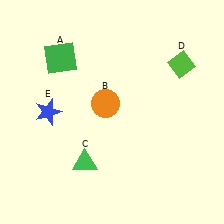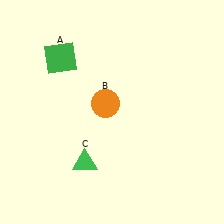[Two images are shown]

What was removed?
The lime diamond (D), the blue star (E) were removed in Image 2.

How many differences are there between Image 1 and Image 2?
There are 2 differences between the two images.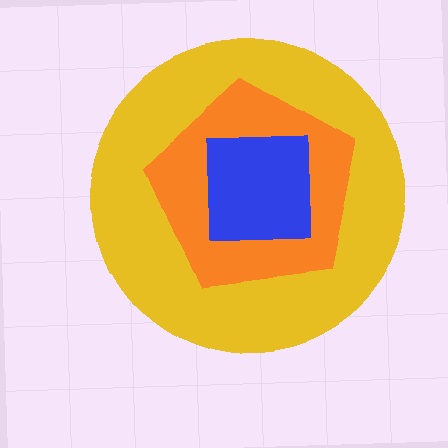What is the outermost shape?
The yellow circle.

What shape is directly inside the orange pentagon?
The blue square.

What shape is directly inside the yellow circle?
The orange pentagon.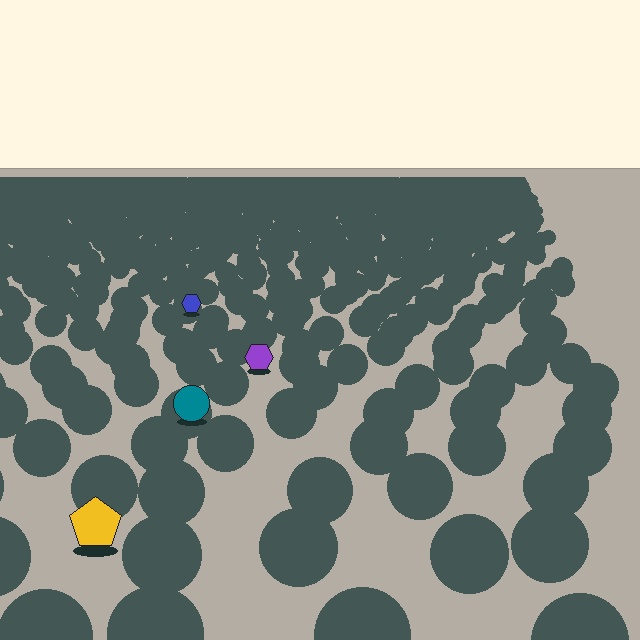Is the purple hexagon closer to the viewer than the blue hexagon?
Yes. The purple hexagon is closer — you can tell from the texture gradient: the ground texture is coarser near it.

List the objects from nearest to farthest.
From nearest to farthest: the yellow pentagon, the teal circle, the purple hexagon, the blue hexagon.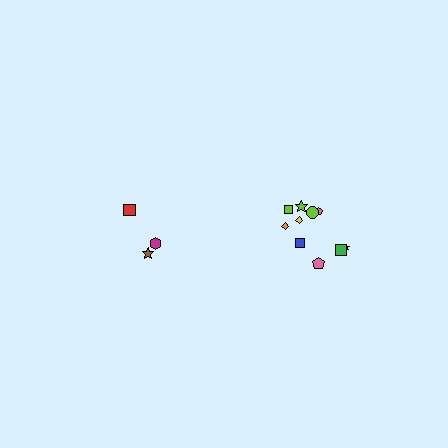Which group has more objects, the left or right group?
The right group.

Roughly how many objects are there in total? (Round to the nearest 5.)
Roughly 15 objects in total.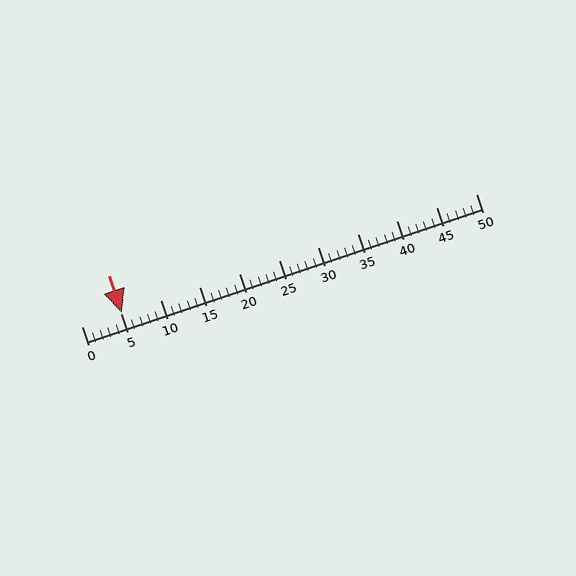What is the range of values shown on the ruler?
The ruler shows values from 0 to 50.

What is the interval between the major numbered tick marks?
The major tick marks are spaced 5 units apart.